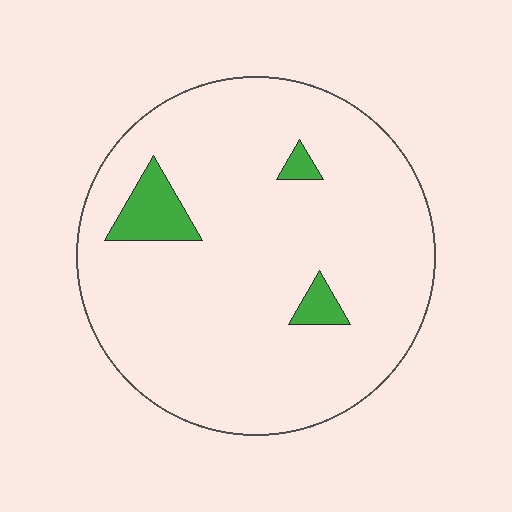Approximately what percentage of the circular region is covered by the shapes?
Approximately 5%.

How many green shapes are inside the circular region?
3.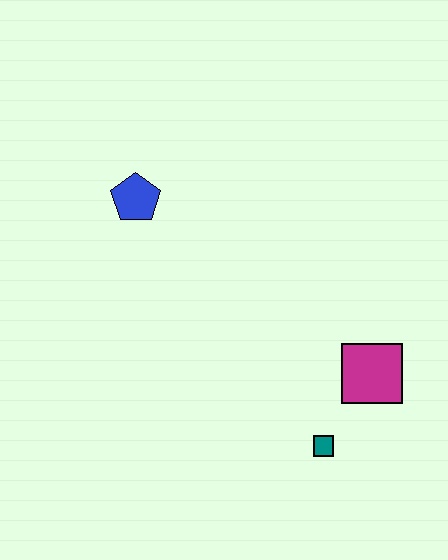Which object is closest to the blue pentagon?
The magenta square is closest to the blue pentagon.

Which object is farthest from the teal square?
The blue pentagon is farthest from the teal square.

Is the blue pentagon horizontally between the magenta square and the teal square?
No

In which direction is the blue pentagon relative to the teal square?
The blue pentagon is above the teal square.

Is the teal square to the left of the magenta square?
Yes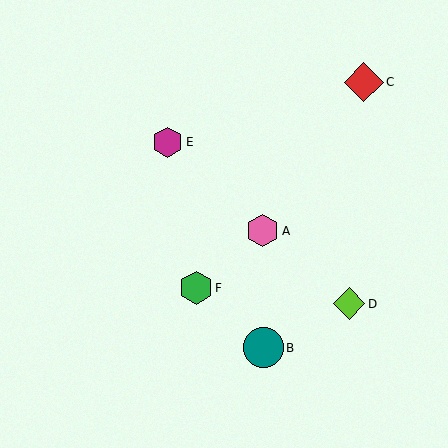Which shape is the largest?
The teal circle (labeled B) is the largest.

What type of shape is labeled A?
Shape A is a pink hexagon.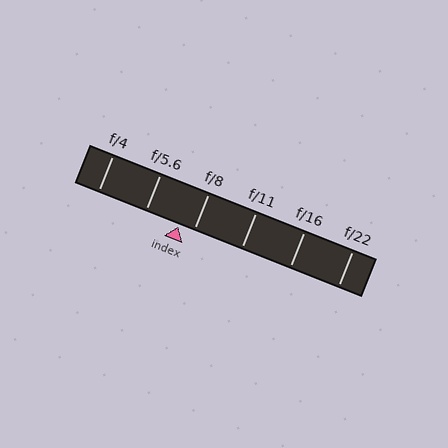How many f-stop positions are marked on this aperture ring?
There are 6 f-stop positions marked.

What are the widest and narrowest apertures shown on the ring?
The widest aperture shown is f/4 and the narrowest is f/22.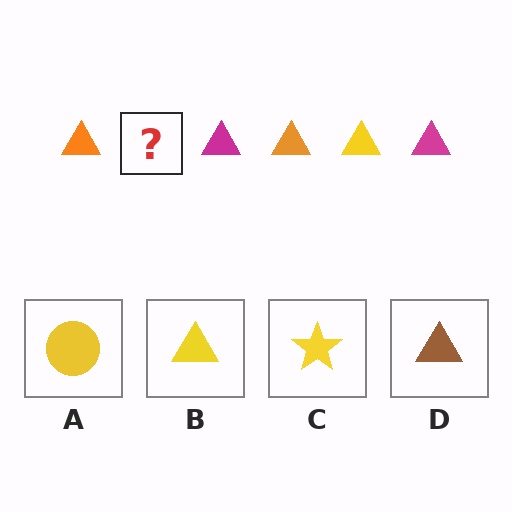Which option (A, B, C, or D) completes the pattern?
B.